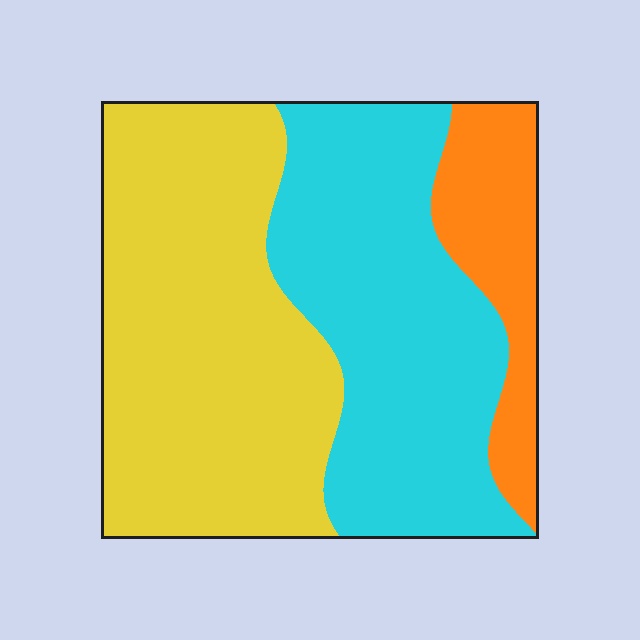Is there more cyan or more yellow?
Yellow.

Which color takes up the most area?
Yellow, at roughly 45%.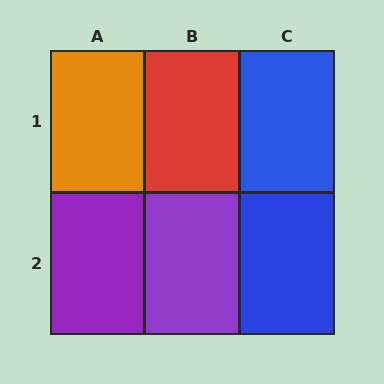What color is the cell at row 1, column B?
Red.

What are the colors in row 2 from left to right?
Purple, purple, blue.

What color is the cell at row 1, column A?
Orange.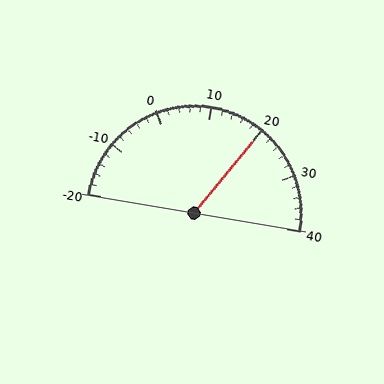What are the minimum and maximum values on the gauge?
The gauge ranges from -20 to 40.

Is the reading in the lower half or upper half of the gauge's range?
The reading is in the upper half of the range (-20 to 40).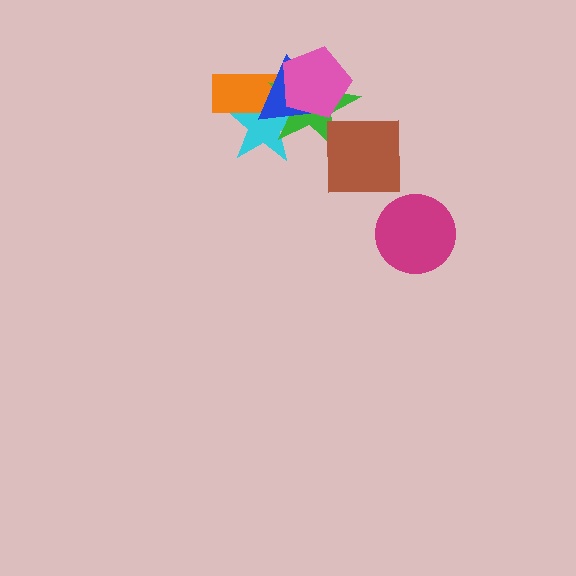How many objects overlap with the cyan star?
4 objects overlap with the cyan star.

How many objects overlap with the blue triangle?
4 objects overlap with the blue triangle.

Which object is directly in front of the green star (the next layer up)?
The brown square is directly in front of the green star.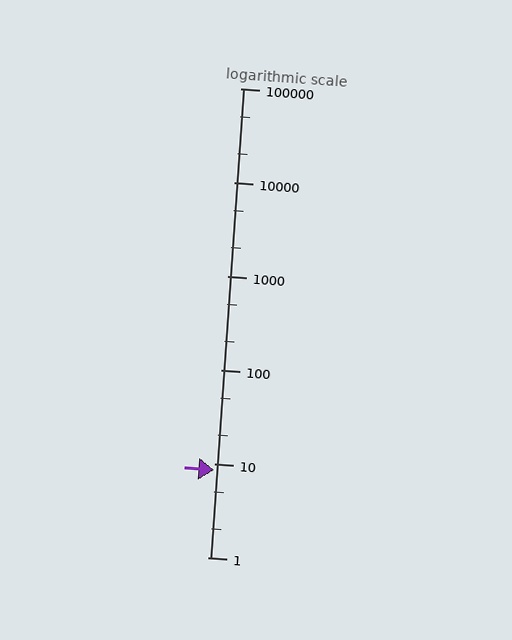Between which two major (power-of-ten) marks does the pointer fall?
The pointer is between 1 and 10.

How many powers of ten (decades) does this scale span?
The scale spans 5 decades, from 1 to 100000.